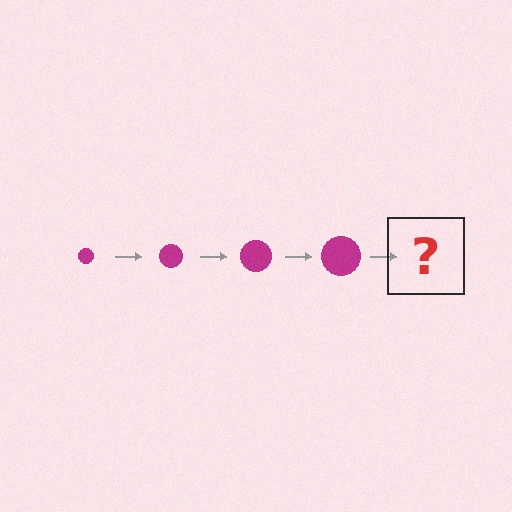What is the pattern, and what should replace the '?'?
The pattern is that the circle gets progressively larger each step. The '?' should be a magenta circle, larger than the previous one.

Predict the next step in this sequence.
The next step is a magenta circle, larger than the previous one.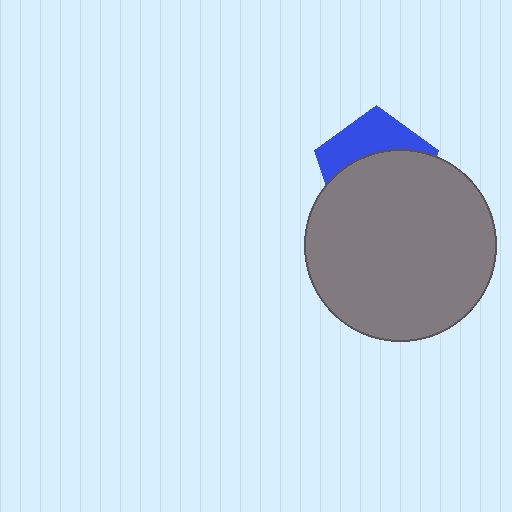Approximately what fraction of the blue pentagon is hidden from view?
Roughly 63% of the blue pentagon is hidden behind the gray circle.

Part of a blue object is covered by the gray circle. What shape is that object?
It is a pentagon.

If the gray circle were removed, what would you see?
You would see the complete blue pentagon.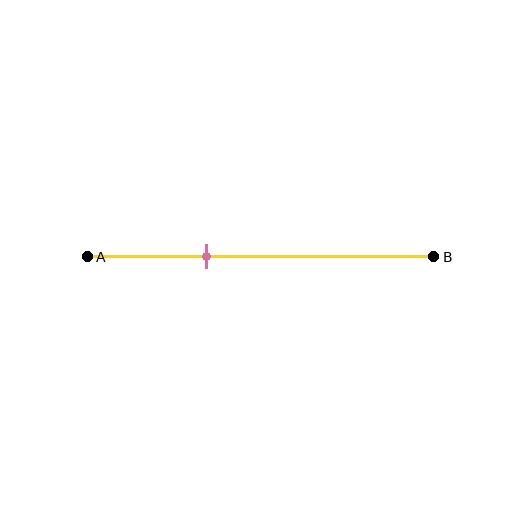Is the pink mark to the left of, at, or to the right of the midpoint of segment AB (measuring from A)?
The pink mark is to the left of the midpoint of segment AB.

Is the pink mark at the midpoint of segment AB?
No, the mark is at about 35% from A, not at the 50% midpoint.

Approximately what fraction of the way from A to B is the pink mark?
The pink mark is approximately 35% of the way from A to B.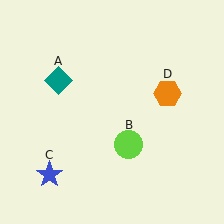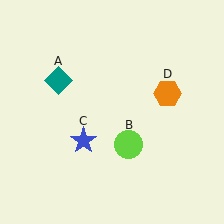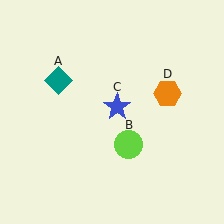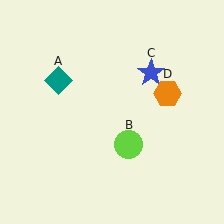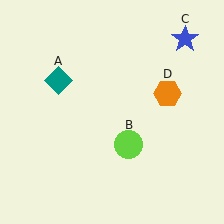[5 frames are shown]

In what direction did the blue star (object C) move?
The blue star (object C) moved up and to the right.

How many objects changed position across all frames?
1 object changed position: blue star (object C).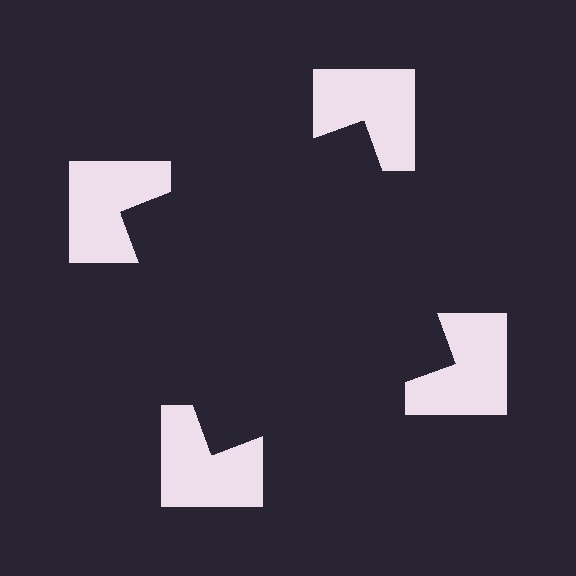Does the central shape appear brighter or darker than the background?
It typically appears slightly darker than the background, even though no actual brightness change is drawn.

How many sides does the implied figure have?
4 sides.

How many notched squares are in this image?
There are 4 — one at each vertex of the illusory square.